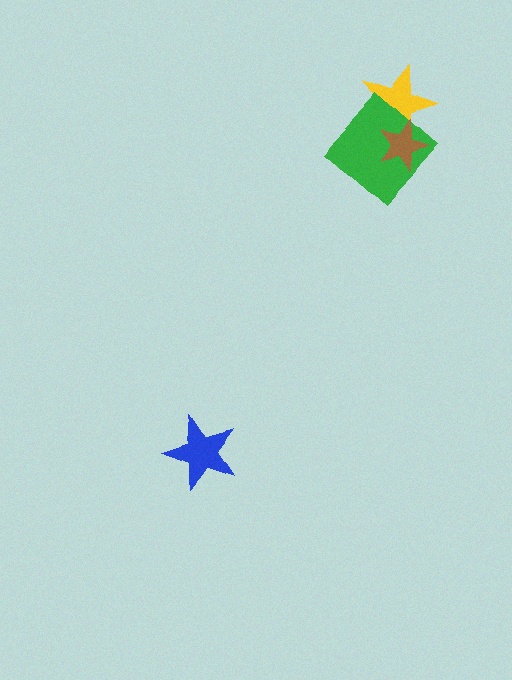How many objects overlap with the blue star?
0 objects overlap with the blue star.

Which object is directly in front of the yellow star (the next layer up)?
The green diamond is directly in front of the yellow star.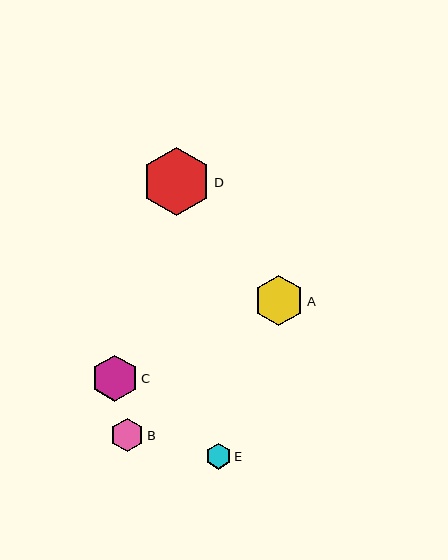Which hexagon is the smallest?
Hexagon E is the smallest with a size of approximately 26 pixels.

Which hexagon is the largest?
Hexagon D is the largest with a size of approximately 68 pixels.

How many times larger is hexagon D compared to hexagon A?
Hexagon D is approximately 1.4 times the size of hexagon A.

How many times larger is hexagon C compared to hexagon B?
Hexagon C is approximately 1.4 times the size of hexagon B.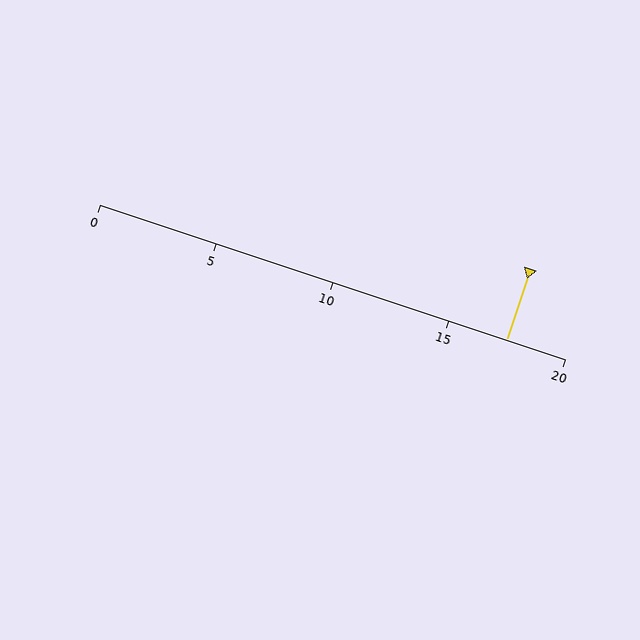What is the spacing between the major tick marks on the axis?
The major ticks are spaced 5 apart.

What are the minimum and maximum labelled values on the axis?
The axis runs from 0 to 20.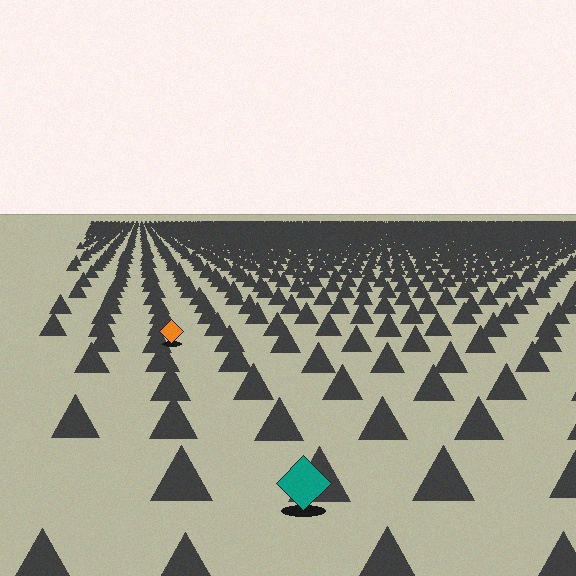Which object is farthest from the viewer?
The orange diamond is farthest from the viewer. It appears smaller and the ground texture around it is denser.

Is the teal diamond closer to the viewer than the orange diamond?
Yes. The teal diamond is closer — you can tell from the texture gradient: the ground texture is coarser near it.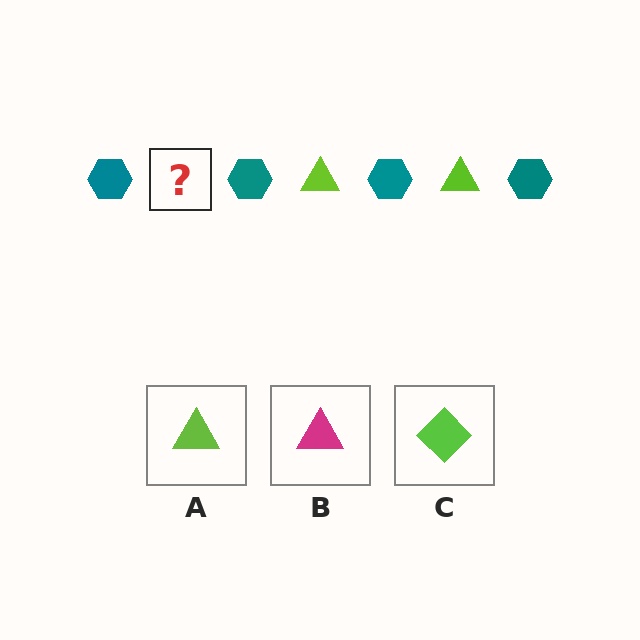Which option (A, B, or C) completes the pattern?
A.